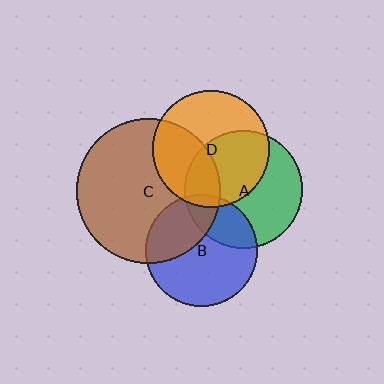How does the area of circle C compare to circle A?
Approximately 1.5 times.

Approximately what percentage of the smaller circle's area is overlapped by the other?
Approximately 20%.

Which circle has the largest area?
Circle C (brown).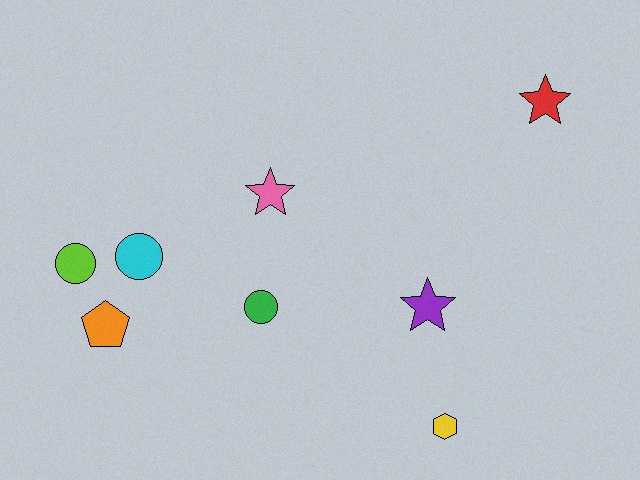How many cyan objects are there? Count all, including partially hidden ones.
There is 1 cyan object.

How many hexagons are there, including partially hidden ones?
There is 1 hexagon.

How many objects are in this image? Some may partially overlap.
There are 8 objects.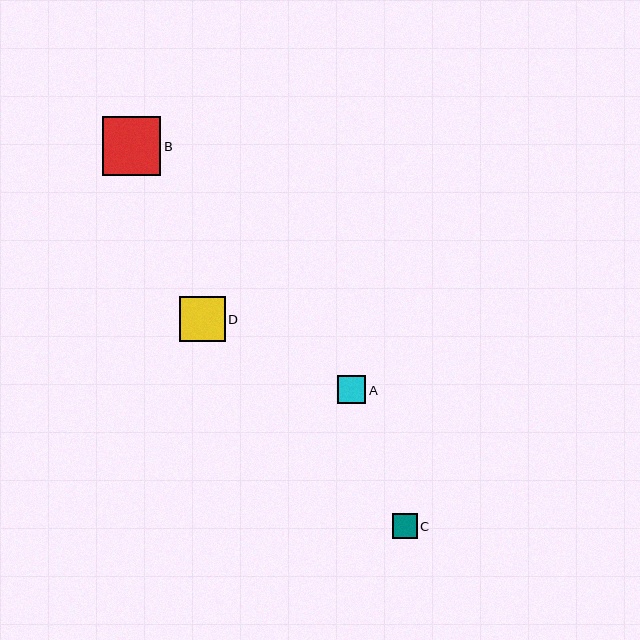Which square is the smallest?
Square C is the smallest with a size of approximately 25 pixels.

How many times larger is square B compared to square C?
Square B is approximately 2.3 times the size of square C.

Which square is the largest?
Square B is the largest with a size of approximately 59 pixels.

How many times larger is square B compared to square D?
Square B is approximately 1.3 times the size of square D.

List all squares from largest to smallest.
From largest to smallest: B, D, A, C.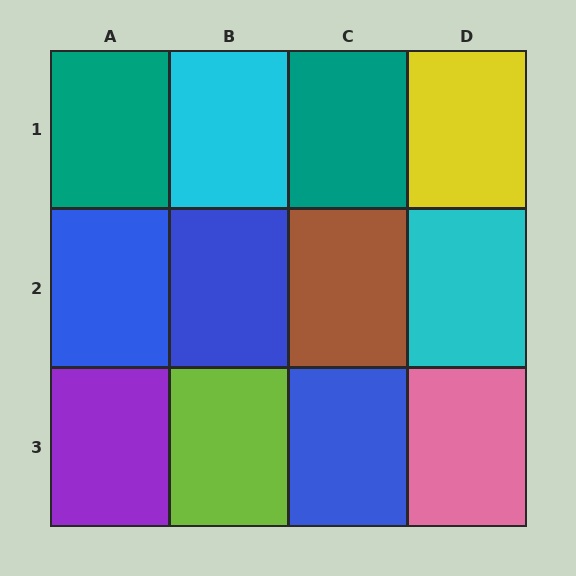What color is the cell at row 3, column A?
Purple.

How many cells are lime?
1 cell is lime.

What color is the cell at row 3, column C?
Blue.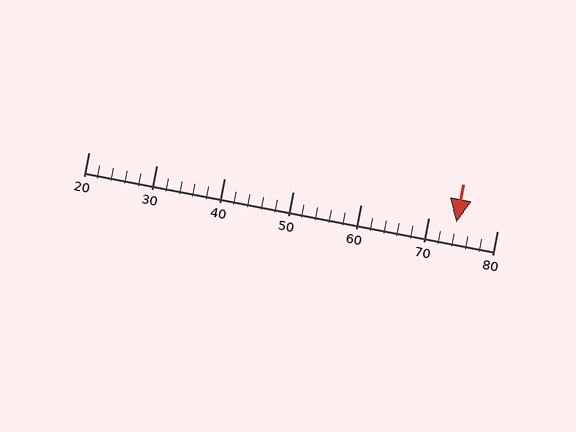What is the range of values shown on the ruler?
The ruler shows values from 20 to 80.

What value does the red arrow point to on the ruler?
The red arrow points to approximately 74.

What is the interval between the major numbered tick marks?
The major tick marks are spaced 10 units apart.